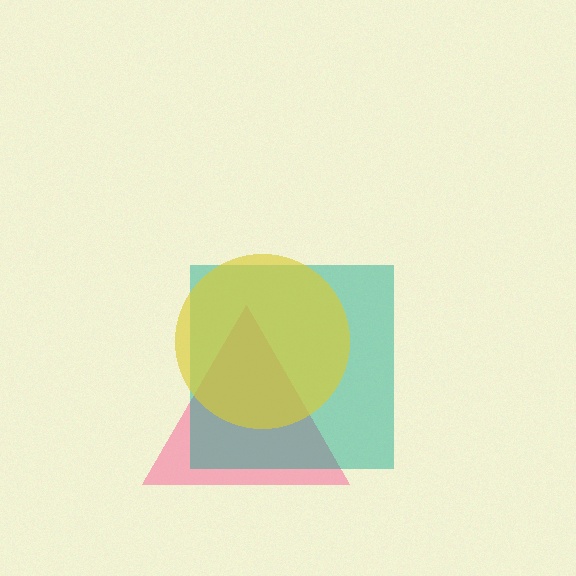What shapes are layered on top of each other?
The layered shapes are: a pink triangle, a teal square, a yellow circle.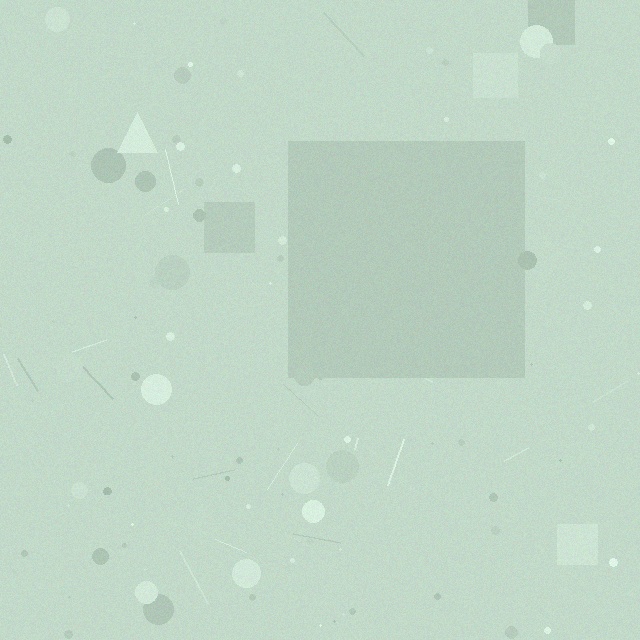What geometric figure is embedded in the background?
A square is embedded in the background.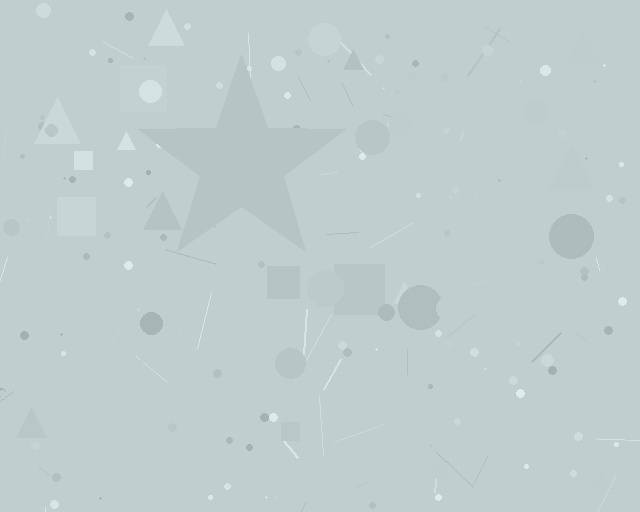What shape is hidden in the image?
A star is hidden in the image.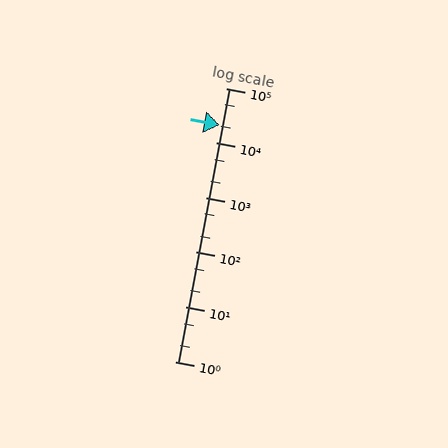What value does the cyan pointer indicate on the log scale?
The pointer indicates approximately 21000.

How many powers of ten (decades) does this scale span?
The scale spans 5 decades, from 1 to 100000.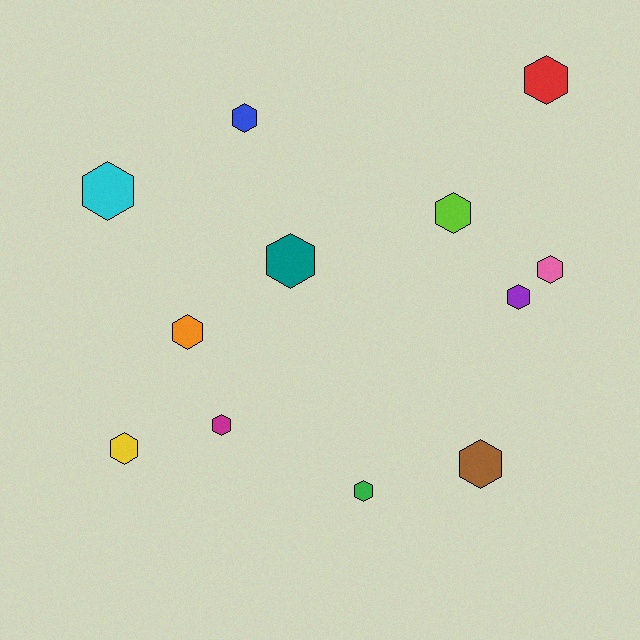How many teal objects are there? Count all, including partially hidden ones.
There is 1 teal object.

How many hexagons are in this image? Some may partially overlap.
There are 12 hexagons.